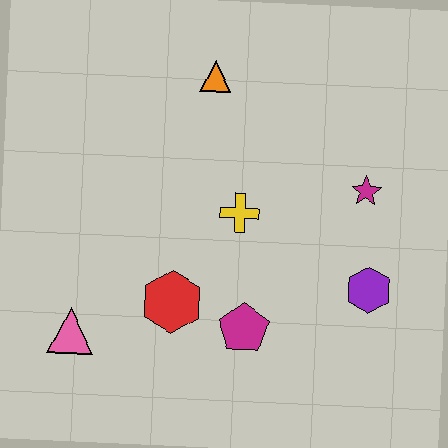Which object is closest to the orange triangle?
The yellow cross is closest to the orange triangle.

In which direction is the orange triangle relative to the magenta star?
The orange triangle is to the left of the magenta star.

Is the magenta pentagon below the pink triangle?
No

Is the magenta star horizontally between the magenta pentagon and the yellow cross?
No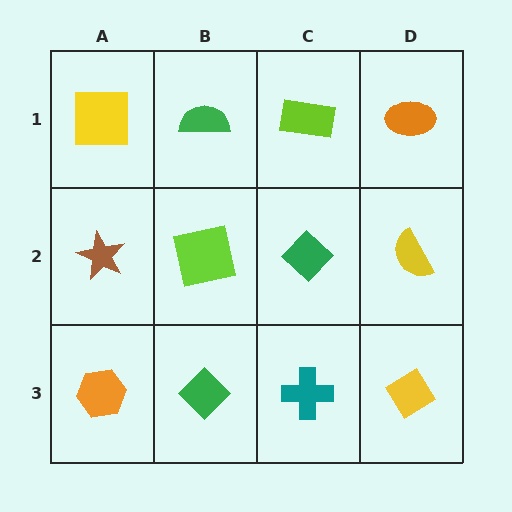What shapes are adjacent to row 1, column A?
A brown star (row 2, column A), a green semicircle (row 1, column B).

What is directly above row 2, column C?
A lime rectangle.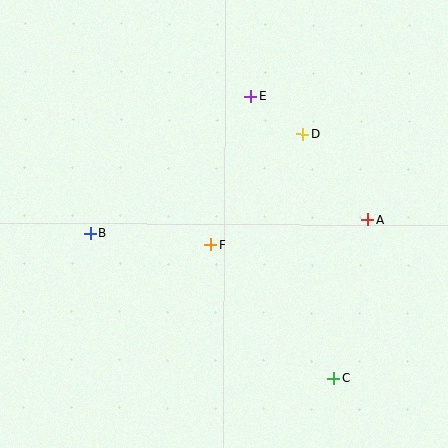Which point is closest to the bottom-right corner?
Point C is closest to the bottom-right corner.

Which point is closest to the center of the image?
Point F at (211, 245) is closest to the center.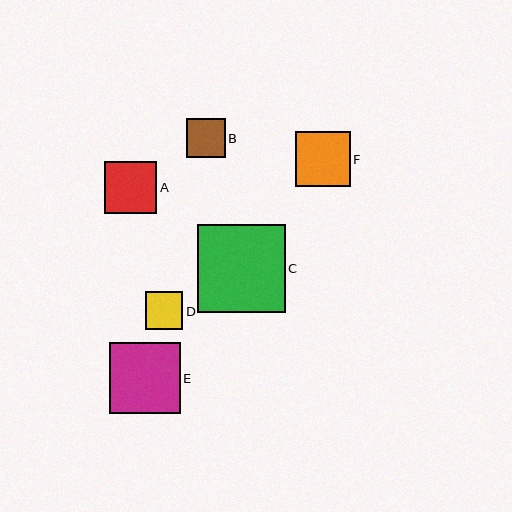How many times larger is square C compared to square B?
Square C is approximately 2.3 times the size of square B.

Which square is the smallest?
Square D is the smallest with a size of approximately 38 pixels.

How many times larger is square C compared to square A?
Square C is approximately 1.7 times the size of square A.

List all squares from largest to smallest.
From largest to smallest: C, E, F, A, B, D.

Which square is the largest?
Square C is the largest with a size of approximately 88 pixels.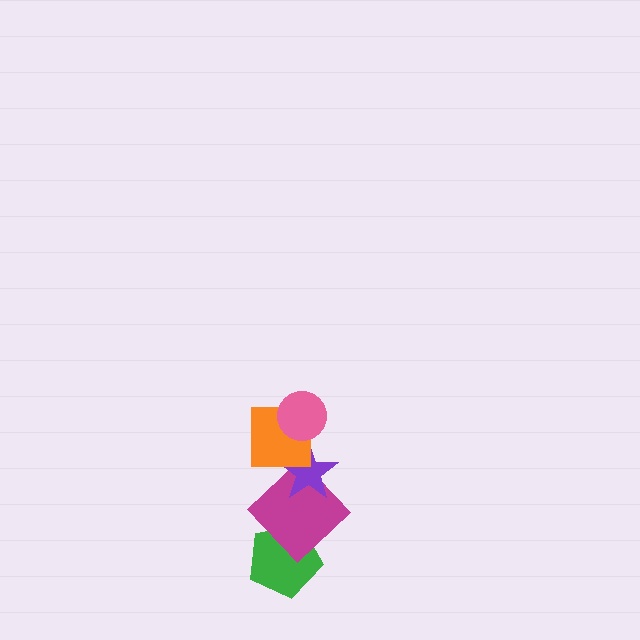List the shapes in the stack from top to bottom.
From top to bottom: the pink circle, the orange square, the purple star, the magenta diamond, the green pentagon.